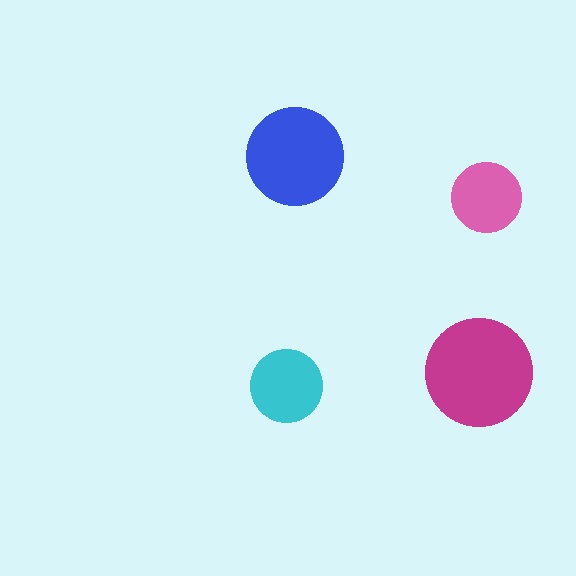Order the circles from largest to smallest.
the magenta one, the blue one, the cyan one, the pink one.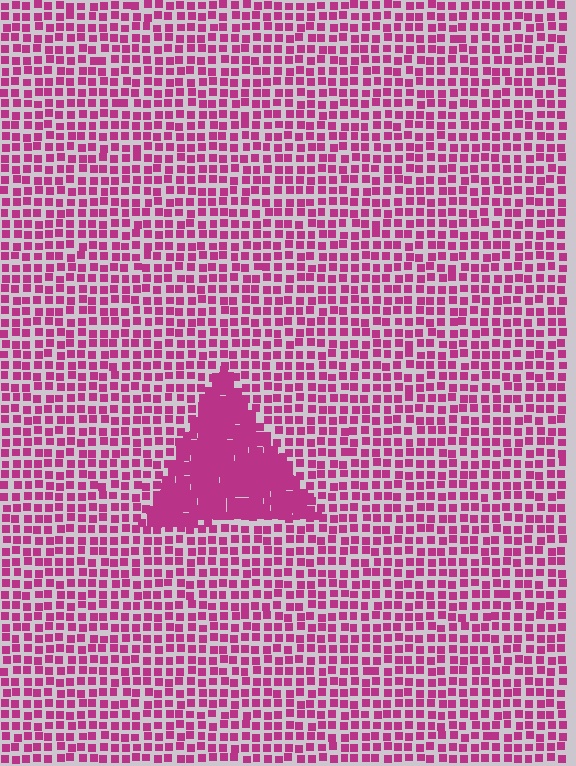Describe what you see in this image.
The image contains small magenta elements arranged at two different densities. A triangle-shaped region is visible where the elements are more densely packed than the surrounding area.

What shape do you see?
I see a triangle.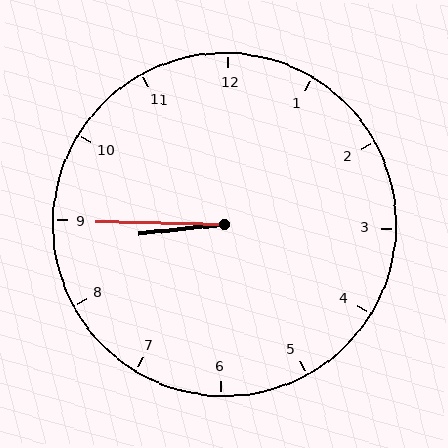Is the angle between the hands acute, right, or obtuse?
It is acute.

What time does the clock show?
8:45.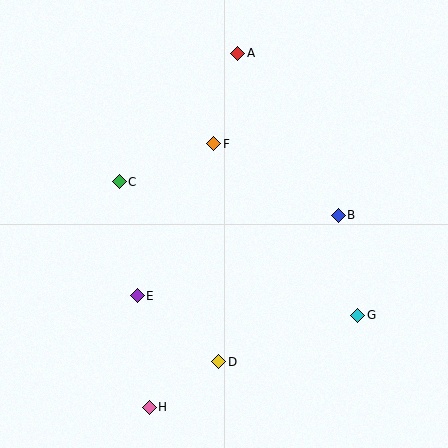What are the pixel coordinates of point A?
Point A is at (238, 53).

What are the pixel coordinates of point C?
Point C is at (119, 182).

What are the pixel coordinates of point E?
Point E is at (137, 296).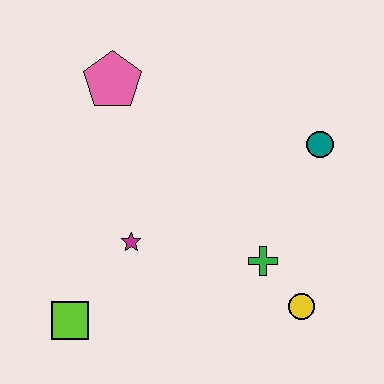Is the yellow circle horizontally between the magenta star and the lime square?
No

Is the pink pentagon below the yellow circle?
No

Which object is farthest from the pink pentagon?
The yellow circle is farthest from the pink pentagon.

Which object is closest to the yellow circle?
The green cross is closest to the yellow circle.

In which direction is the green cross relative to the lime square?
The green cross is to the right of the lime square.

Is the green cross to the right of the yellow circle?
No